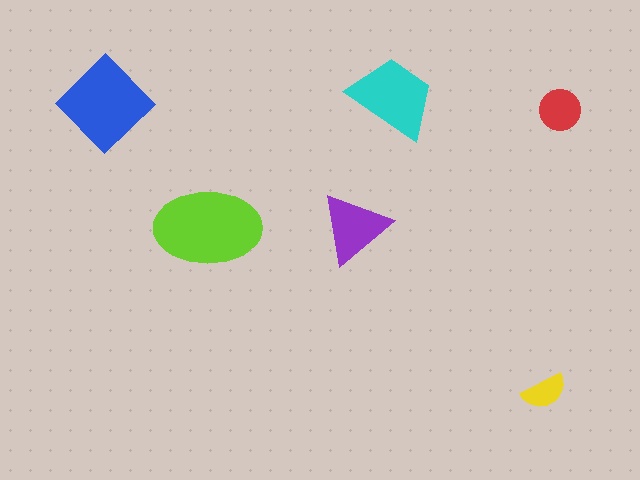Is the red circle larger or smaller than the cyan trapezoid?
Smaller.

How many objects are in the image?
There are 6 objects in the image.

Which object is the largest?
The lime ellipse.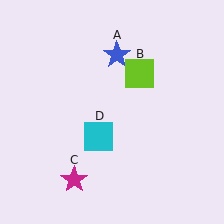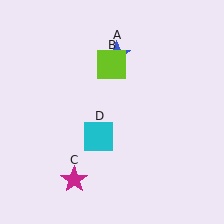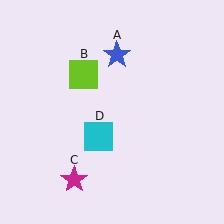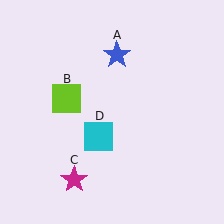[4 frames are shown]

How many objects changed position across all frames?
1 object changed position: lime square (object B).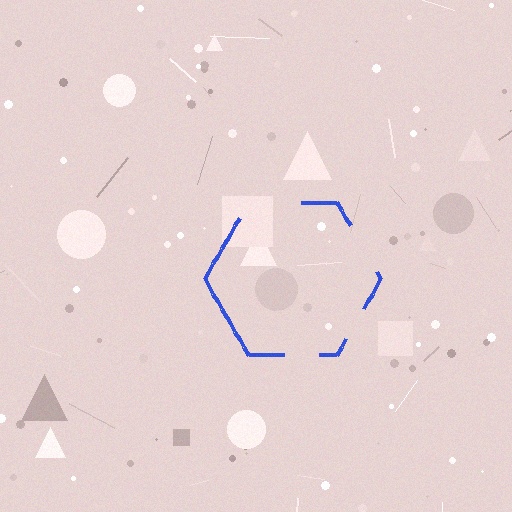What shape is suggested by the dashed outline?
The dashed outline suggests a hexagon.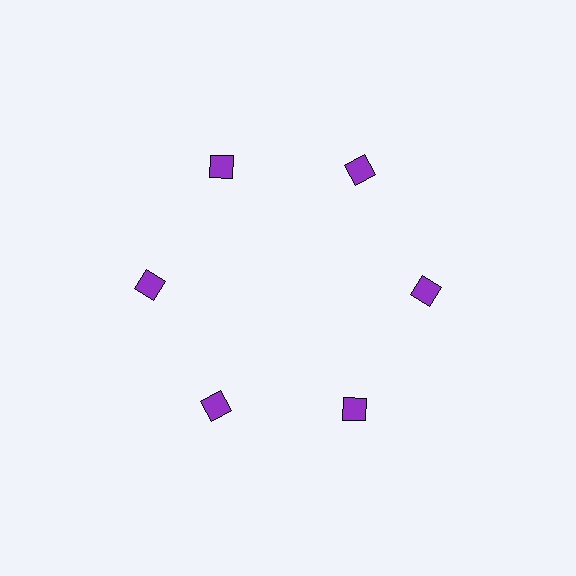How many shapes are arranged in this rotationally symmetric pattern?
There are 6 shapes, arranged in 6 groups of 1.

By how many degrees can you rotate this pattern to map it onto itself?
The pattern maps onto itself every 60 degrees of rotation.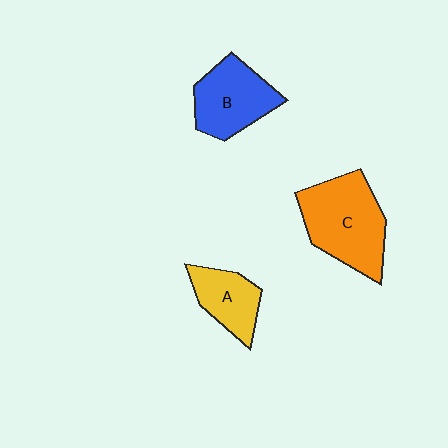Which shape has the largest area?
Shape C (orange).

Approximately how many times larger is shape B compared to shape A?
Approximately 1.4 times.